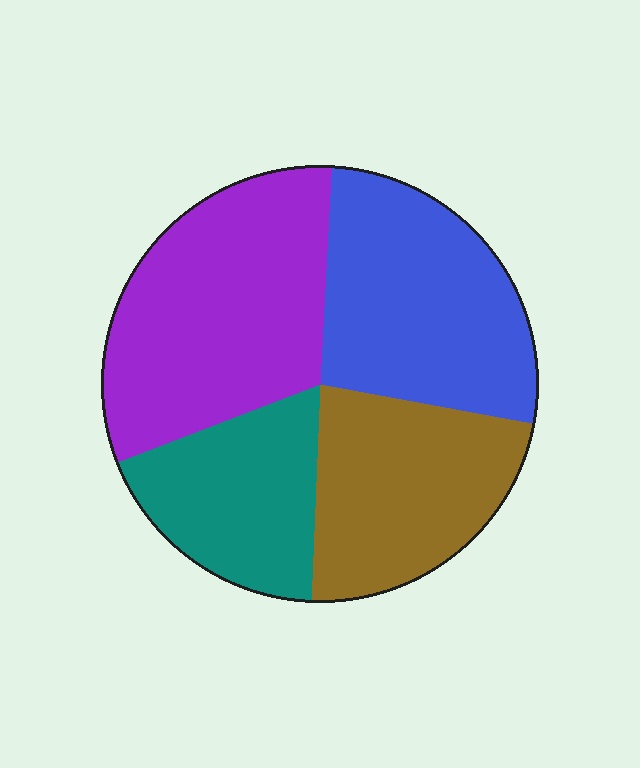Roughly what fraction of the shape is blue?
Blue takes up between a quarter and a half of the shape.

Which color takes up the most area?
Purple, at roughly 30%.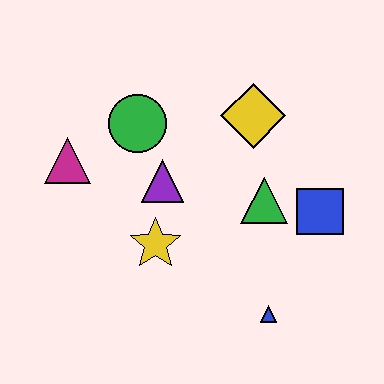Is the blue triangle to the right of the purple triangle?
Yes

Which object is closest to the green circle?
The purple triangle is closest to the green circle.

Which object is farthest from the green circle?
The blue triangle is farthest from the green circle.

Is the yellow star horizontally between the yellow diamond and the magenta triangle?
Yes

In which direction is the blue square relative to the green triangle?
The blue square is to the right of the green triangle.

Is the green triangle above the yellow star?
Yes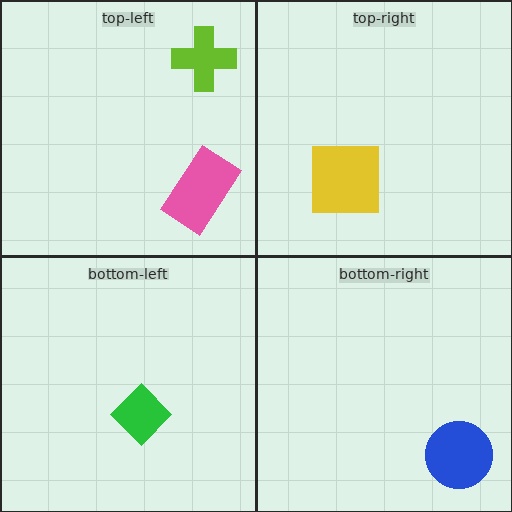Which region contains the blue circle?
The bottom-right region.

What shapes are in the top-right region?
The yellow square.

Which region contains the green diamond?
The bottom-left region.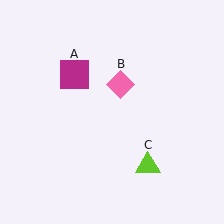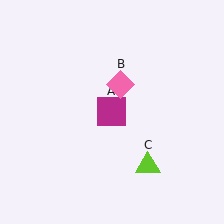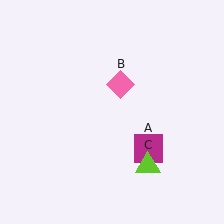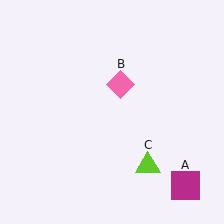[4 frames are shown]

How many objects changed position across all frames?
1 object changed position: magenta square (object A).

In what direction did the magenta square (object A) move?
The magenta square (object A) moved down and to the right.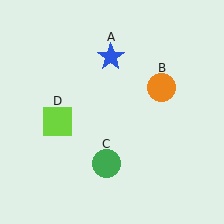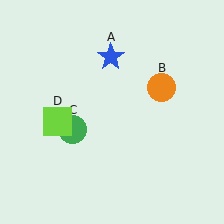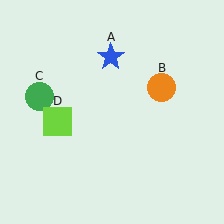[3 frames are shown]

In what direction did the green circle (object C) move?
The green circle (object C) moved up and to the left.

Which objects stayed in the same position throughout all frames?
Blue star (object A) and orange circle (object B) and lime square (object D) remained stationary.